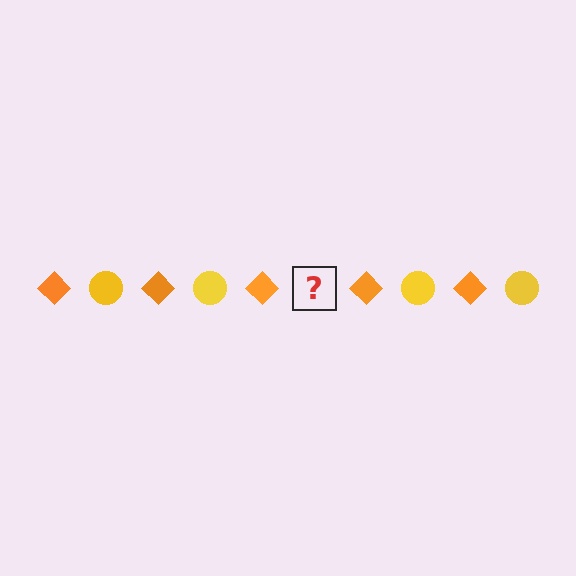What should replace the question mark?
The question mark should be replaced with a yellow circle.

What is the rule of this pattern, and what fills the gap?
The rule is that the pattern alternates between orange diamond and yellow circle. The gap should be filled with a yellow circle.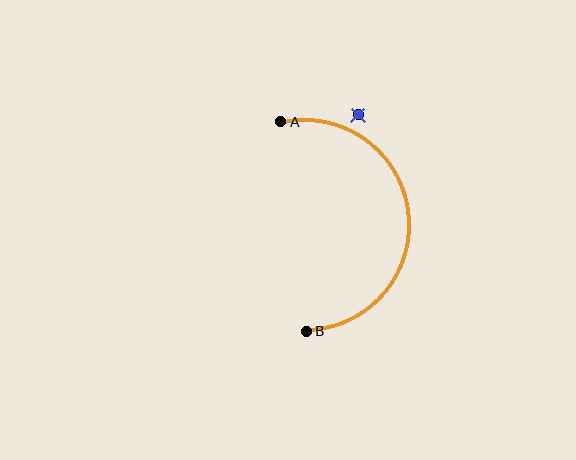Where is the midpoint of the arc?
The arc midpoint is the point on the curve farthest from the straight line joining A and B. It sits to the right of that line.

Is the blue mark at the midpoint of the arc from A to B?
No — the blue mark does not lie on the arc at all. It sits slightly outside the curve.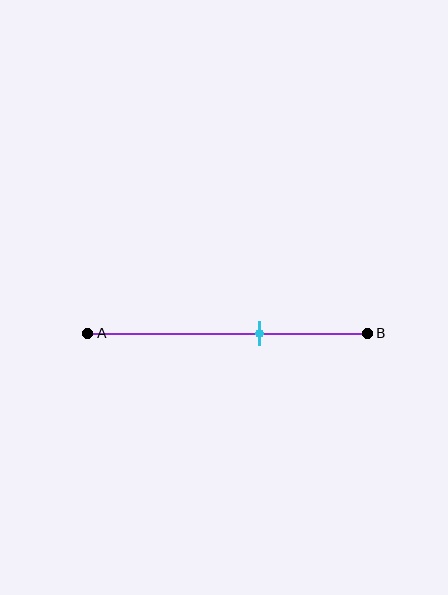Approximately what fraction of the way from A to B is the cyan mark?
The cyan mark is approximately 60% of the way from A to B.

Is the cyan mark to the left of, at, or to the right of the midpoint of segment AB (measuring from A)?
The cyan mark is to the right of the midpoint of segment AB.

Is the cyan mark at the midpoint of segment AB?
No, the mark is at about 60% from A, not at the 50% midpoint.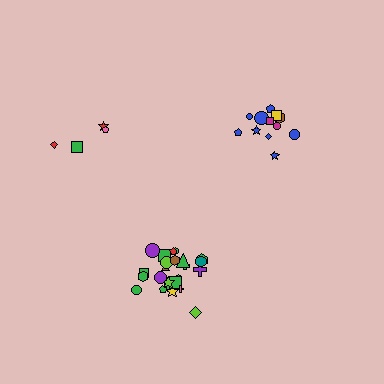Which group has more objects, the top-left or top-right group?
The top-right group.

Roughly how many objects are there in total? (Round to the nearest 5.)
Roughly 40 objects in total.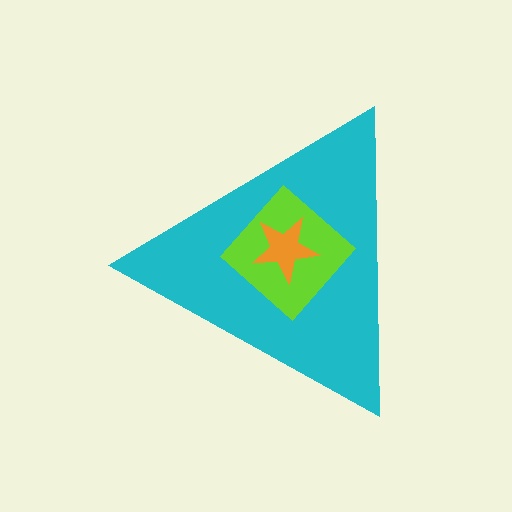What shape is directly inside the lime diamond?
The orange star.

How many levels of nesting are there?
3.